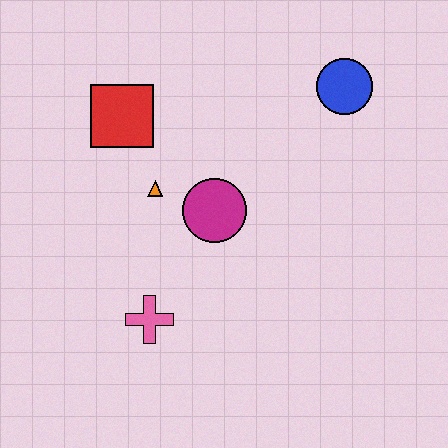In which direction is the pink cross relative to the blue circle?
The pink cross is below the blue circle.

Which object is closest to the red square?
The orange triangle is closest to the red square.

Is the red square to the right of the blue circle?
No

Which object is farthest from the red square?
The blue circle is farthest from the red square.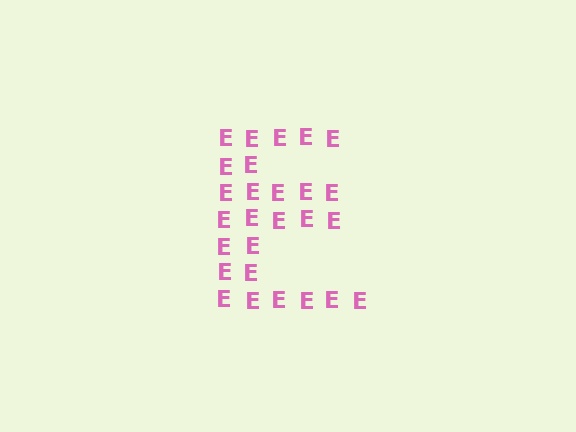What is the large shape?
The large shape is the letter E.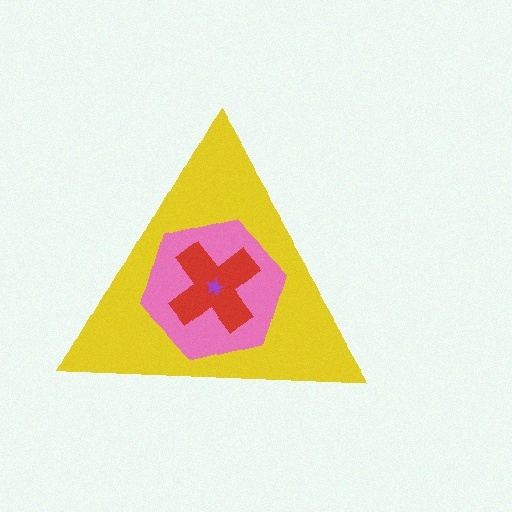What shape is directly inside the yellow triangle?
The pink hexagon.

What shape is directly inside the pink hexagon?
The red cross.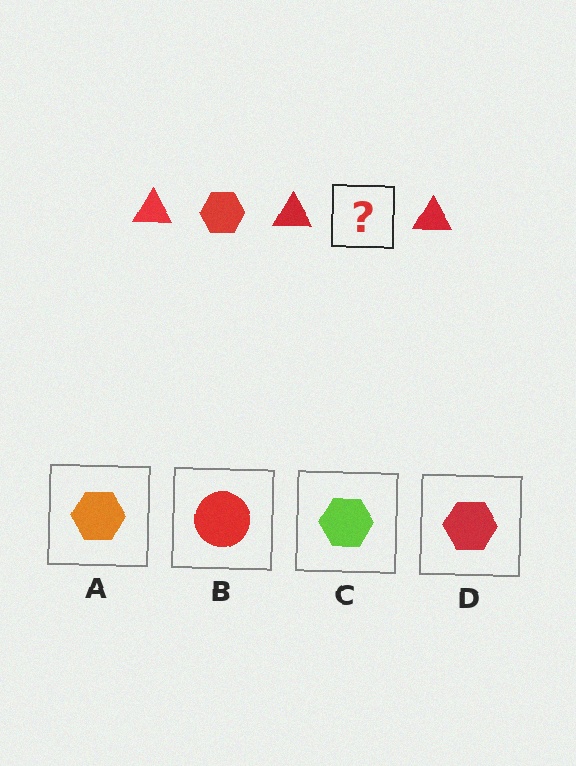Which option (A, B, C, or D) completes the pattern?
D.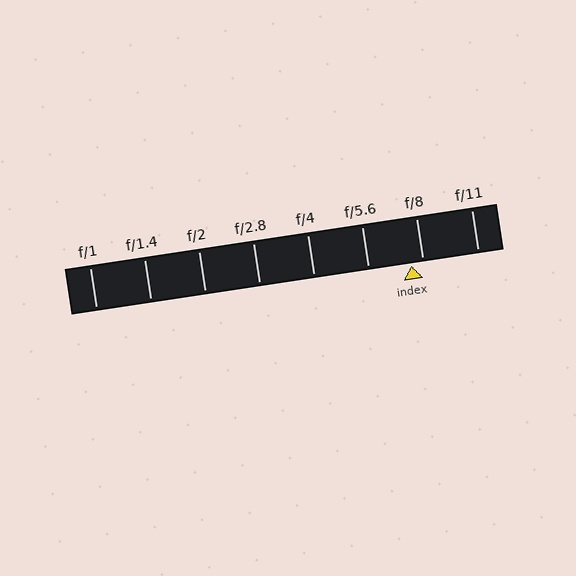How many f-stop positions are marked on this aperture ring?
There are 8 f-stop positions marked.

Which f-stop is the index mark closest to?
The index mark is closest to f/8.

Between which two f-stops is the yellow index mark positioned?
The index mark is between f/5.6 and f/8.